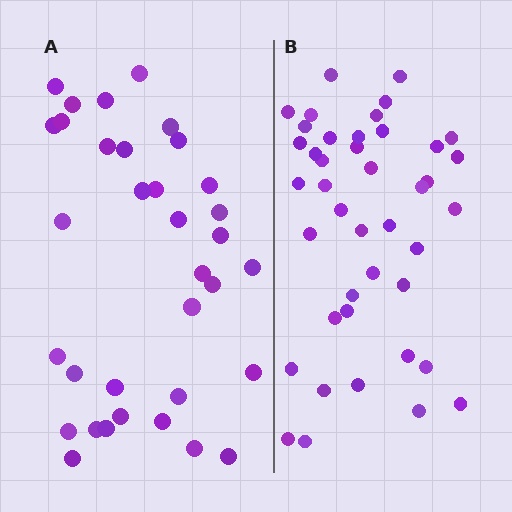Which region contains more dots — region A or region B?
Region B (the right region) has more dots.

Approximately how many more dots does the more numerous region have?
Region B has roughly 8 or so more dots than region A.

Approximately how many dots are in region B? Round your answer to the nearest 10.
About 40 dots. (The exact count is 42, which rounds to 40.)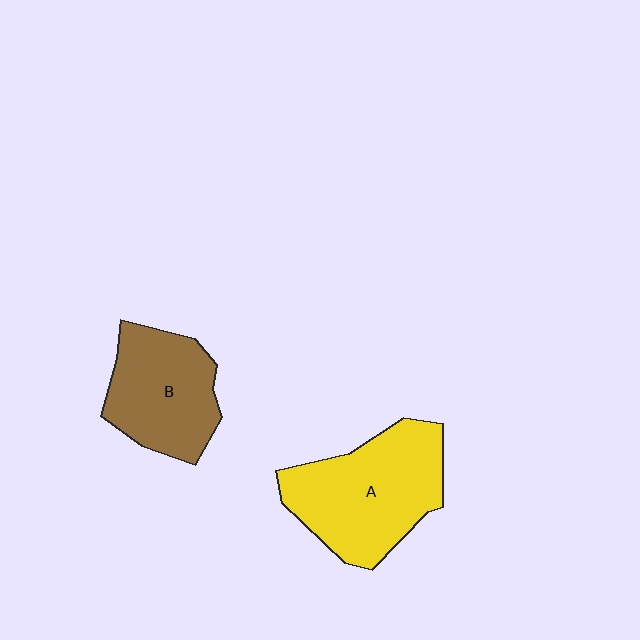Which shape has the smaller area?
Shape B (brown).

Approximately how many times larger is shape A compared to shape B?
Approximately 1.3 times.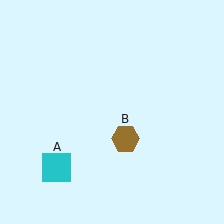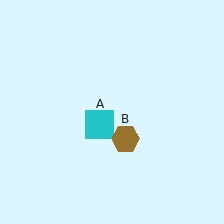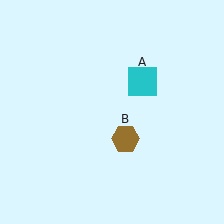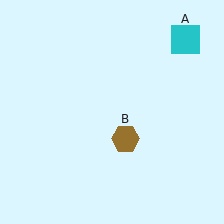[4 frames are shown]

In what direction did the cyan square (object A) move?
The cyan square (object A) moved up and to the right.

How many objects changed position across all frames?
1 object changed position: cyan square (object A).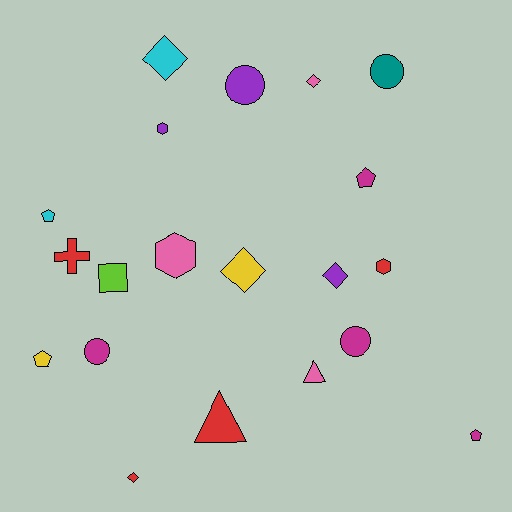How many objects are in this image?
There are 20 objects.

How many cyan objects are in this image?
There are 2 cyan objects.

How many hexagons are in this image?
There are 3 hexagons.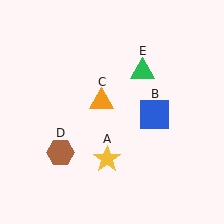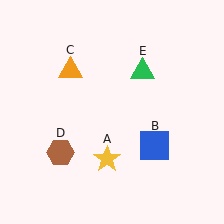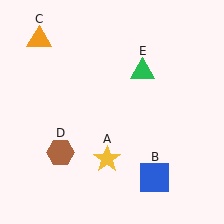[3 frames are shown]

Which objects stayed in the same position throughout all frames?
Yellow star (object A) and brown hexagon (object D) and green triangle (object E) remained stationary.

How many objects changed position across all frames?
2 objects changed position: blue square (object B), orange triangle (object C).